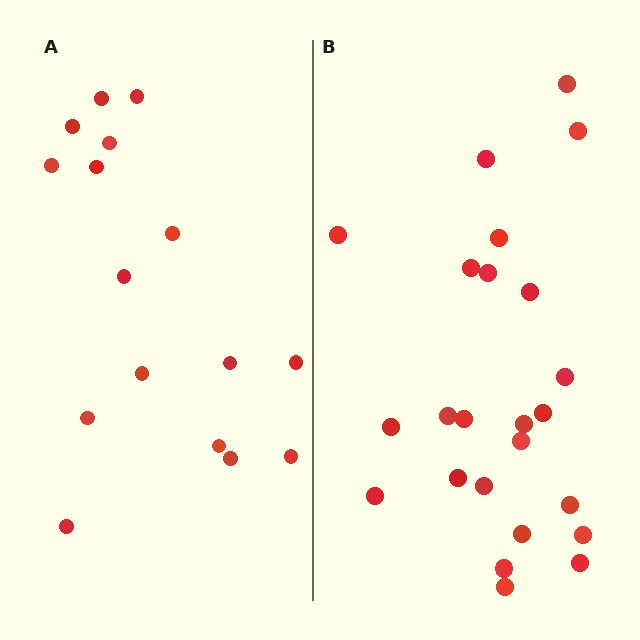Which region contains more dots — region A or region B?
Region B (the right region) has more dots.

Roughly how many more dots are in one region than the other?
Region B has roughly 8 or so more dots than region A.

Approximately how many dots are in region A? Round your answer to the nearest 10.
About 20 dots. (The exact count is 16, which rounds to 20.)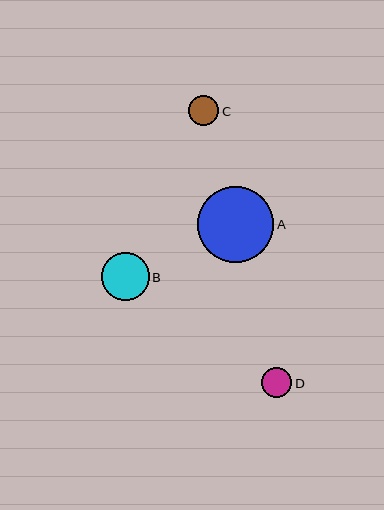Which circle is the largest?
Circle A is the largest with a size of approximately 76 pixels.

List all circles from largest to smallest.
From largest to smallest: A, B, C, D.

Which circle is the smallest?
Circle D is the smallest with a size of approximately 30 pixels.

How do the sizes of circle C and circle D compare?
Circle C and circle D are approximately the same size.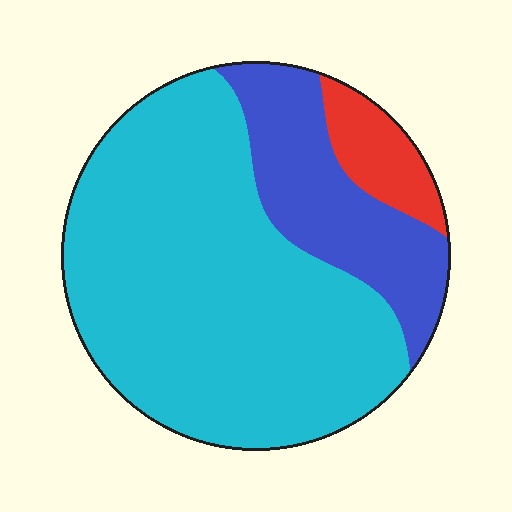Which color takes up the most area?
Cyan, at roughly 70%.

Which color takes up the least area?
Red, at roughly 10%.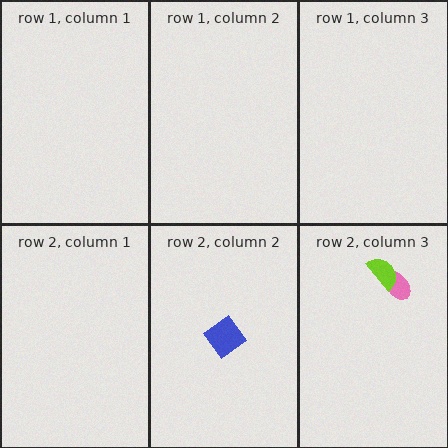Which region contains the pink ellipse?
The row 2, column 3 region.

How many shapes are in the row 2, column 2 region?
1.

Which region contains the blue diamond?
The row 2, column 2 region.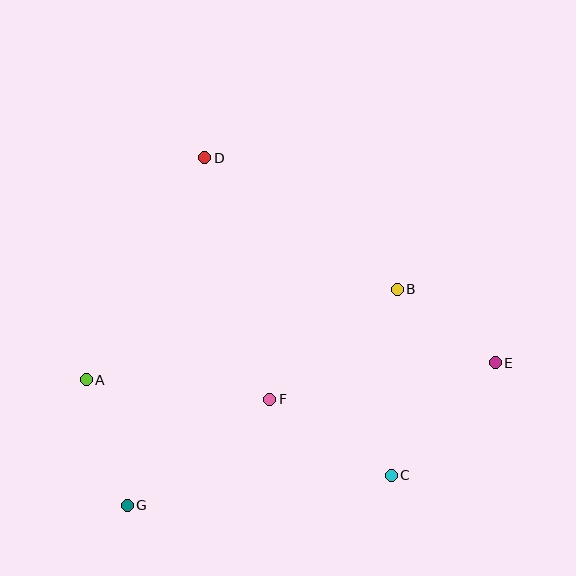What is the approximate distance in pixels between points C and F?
The distance between C and F is approximately 143 pixels.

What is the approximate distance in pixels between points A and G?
The distance between A and G is approximately 132 pixels.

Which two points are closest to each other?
Points B and E are closest to each other.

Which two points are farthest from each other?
Points A and E are farthest from each other.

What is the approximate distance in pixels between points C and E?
The distance between C and E is approximately 153 pixels.